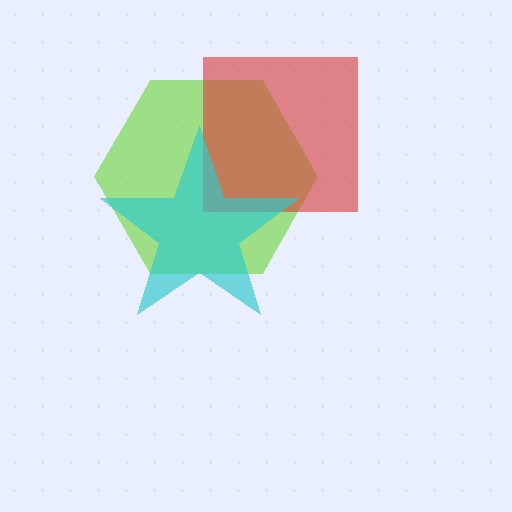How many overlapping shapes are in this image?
There are 3 overlapping shapes in the image.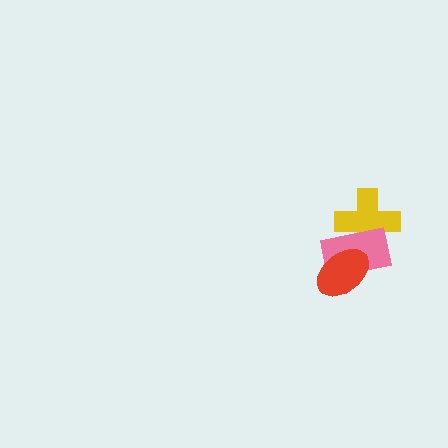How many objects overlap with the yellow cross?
1 object overlaps with the yellow cross.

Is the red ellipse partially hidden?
No, no other shape covers it.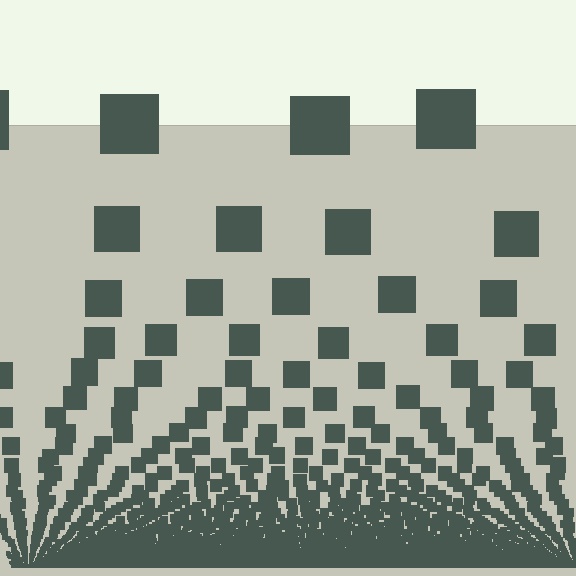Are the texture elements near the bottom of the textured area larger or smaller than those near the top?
Smaller. The gradient is inverted — elements near the bottom are smaller and denser.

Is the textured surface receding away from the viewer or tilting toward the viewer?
The surface appears to tilt toward the viewer. Texture elements get larger and sparser toward the top.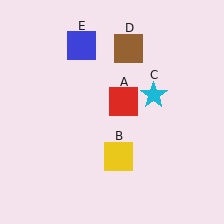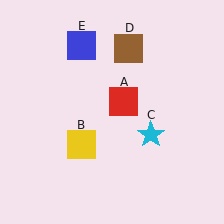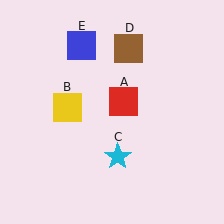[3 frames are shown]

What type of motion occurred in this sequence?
The yellow square (object B), cyan star (object C) rotated clockwise around the center of the scene.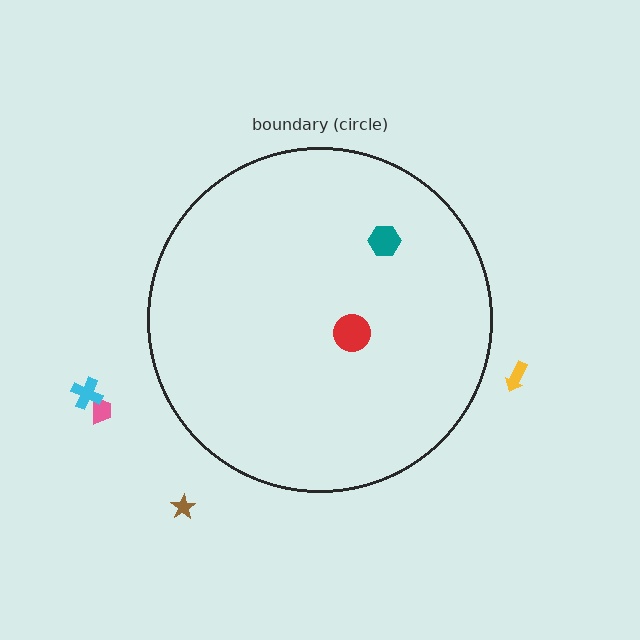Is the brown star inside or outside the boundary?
Outside.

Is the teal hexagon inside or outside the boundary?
Inside.